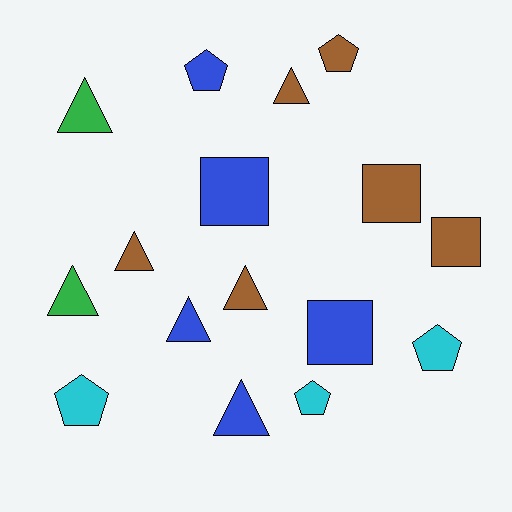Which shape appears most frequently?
Triangle, with 7 objects.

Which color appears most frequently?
Brown, with 6 objects.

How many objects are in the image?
There are 16 objects.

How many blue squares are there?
There are 2 blue squares.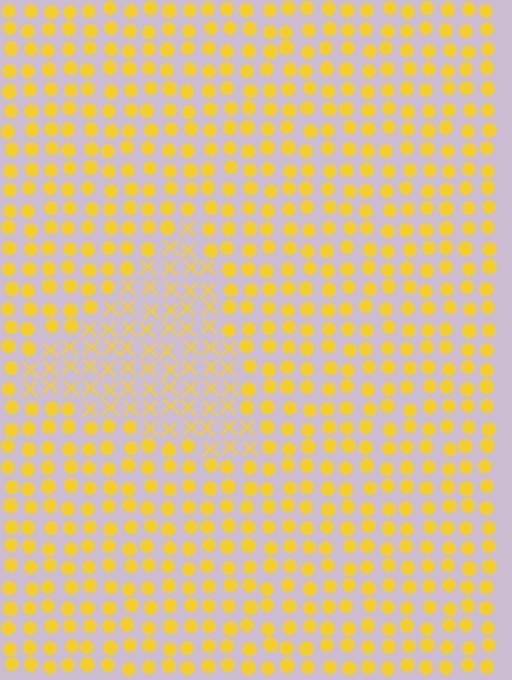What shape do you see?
I see a triangle.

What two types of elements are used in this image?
The image uses X marks inside the triangle region and circles outside it.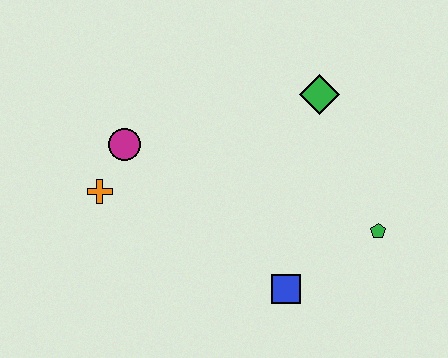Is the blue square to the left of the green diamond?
Yes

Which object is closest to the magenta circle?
The orange cross is closest to the magenta circle.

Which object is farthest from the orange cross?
The green pentagon is farthest from the orange cross.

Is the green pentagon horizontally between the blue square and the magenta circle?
No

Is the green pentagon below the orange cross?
Yes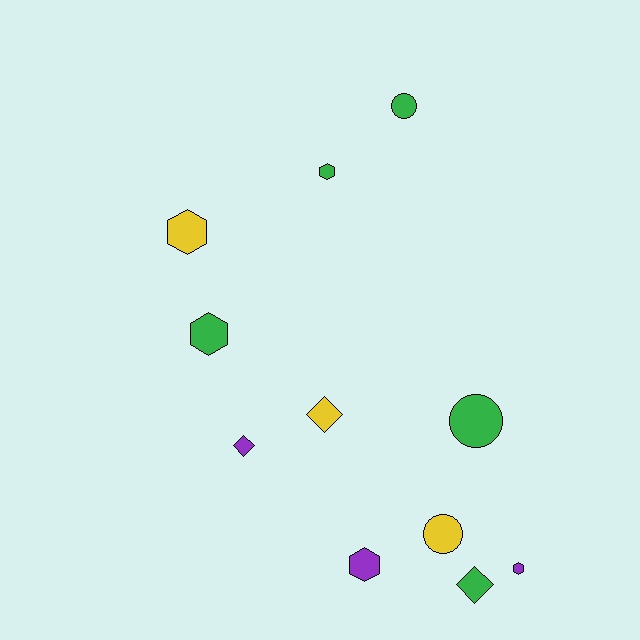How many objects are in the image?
There are 11 objects.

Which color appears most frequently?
Green, with 5 objects.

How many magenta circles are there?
There are no magenta circles.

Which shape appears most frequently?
Hexagon, with 5 objects.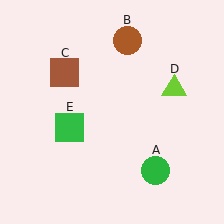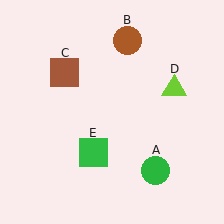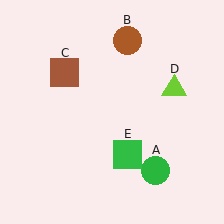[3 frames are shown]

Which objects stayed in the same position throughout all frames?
Green circle (object A) and brown circle (object B) and brown square (object C) and lime triangle (object D) remained stationary.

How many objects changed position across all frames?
1 object changed position: green square (object E).